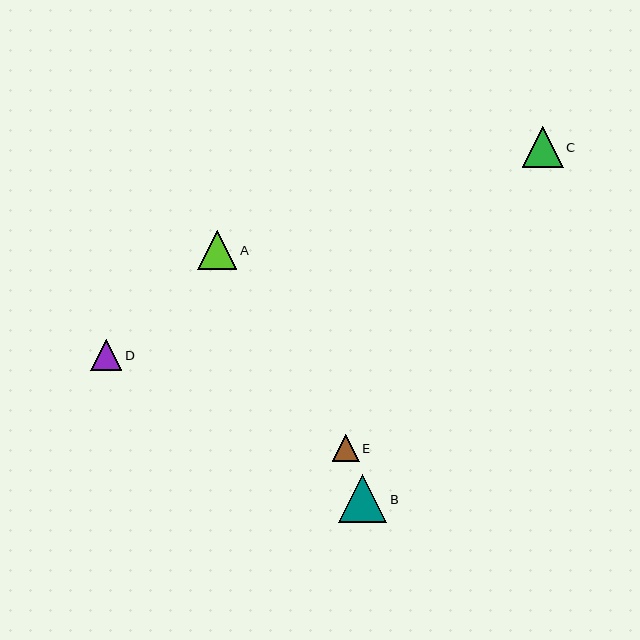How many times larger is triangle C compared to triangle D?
Triangle C is approximately 1.3 times the size of triangle D.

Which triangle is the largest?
Triangle B is the largest with a size of approximately 48 pixels.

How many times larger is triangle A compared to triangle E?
Triangle A is approximately 1.5 times the size of triangle E.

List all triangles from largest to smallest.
From largest to smallest: B, C, A, D, E.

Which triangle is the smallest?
Triangle E is the smallest with a size of approximately 27 pixels.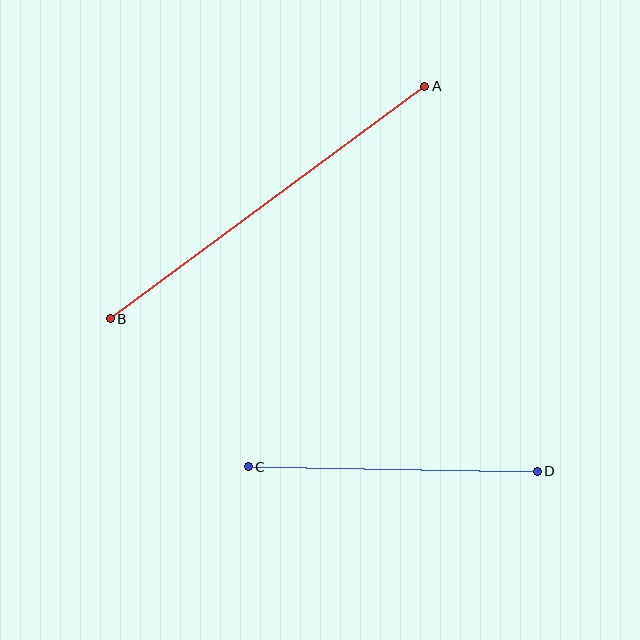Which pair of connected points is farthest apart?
Points A and B are farthest apart.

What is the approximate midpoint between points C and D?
The midpoint is at approximately (393, 469) pixels.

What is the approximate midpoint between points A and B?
The midpoint is at approximately (268, 203) pixels.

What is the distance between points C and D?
The distance is approximately 289 pixels.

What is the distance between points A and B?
The distance is approximately 391 pixels.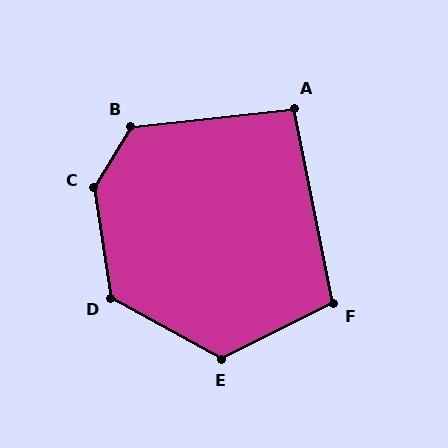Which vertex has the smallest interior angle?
A, at approximately 95 degrees.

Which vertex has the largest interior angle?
C, at approximately 140 degrees.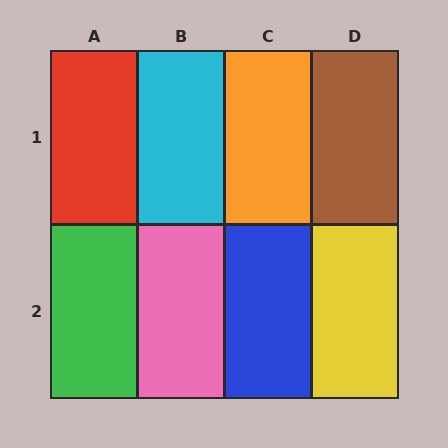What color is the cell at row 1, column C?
Orange.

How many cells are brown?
1 cell is brown.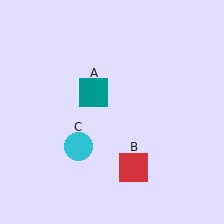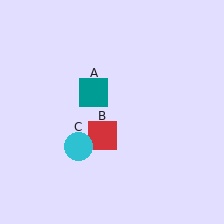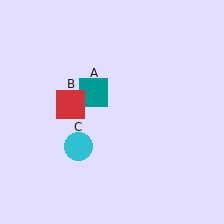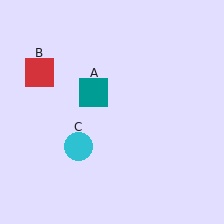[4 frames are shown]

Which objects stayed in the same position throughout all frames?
Teal square (object A) and cyan circle (object C) remained stationary.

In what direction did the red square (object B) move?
The red square (object B) moved up and to the left.